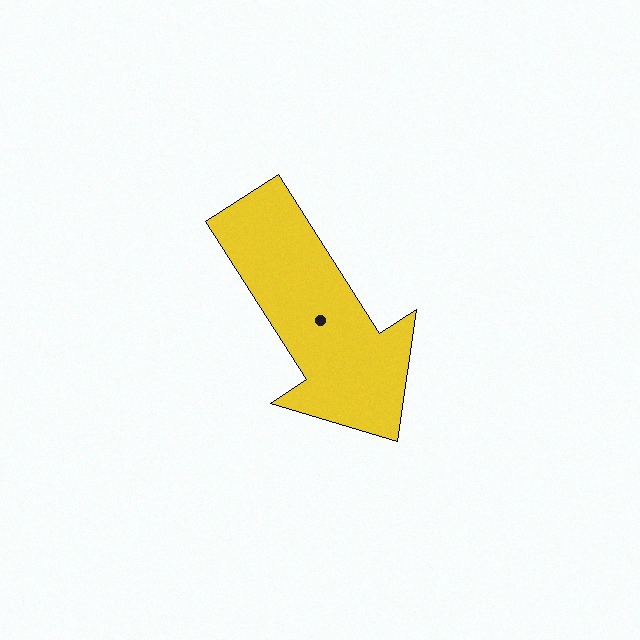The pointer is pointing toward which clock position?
Roughly 5 o'clock.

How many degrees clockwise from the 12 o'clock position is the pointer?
Approximately 148 degrees.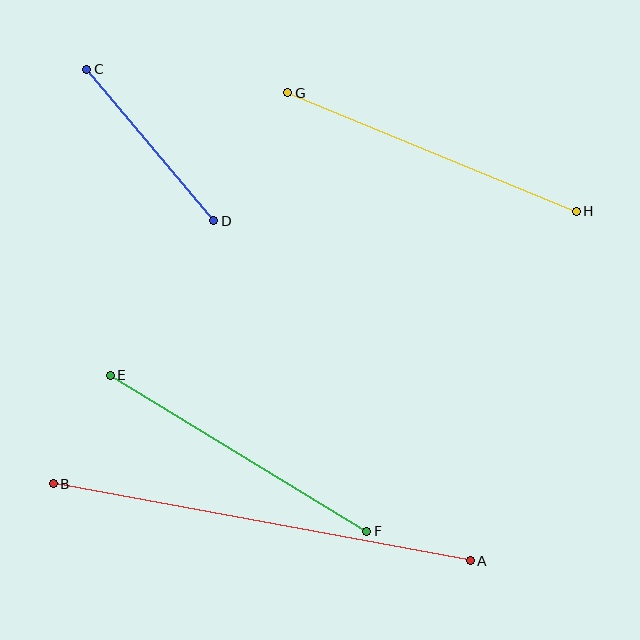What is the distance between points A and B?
The distance is approximately 424 pixels.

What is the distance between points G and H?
The distance is approximately 312 pixels.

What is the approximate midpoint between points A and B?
The midpoint is at approximately (262, 522) pixels.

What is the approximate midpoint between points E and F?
The midpoint is at approximately (239, 453) pixels.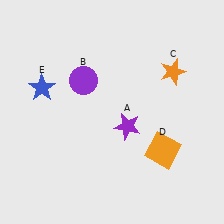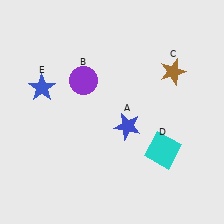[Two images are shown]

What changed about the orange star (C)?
In Image 1, C is orange. In Image 2, it changed to brown.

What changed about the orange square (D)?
In Image 1, D is orange. In Image 2, it changed to cyan.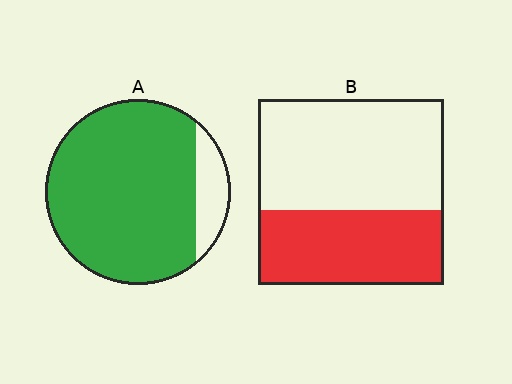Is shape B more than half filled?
No.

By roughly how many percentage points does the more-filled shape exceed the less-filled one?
By roughly 45 percentage points (A over B).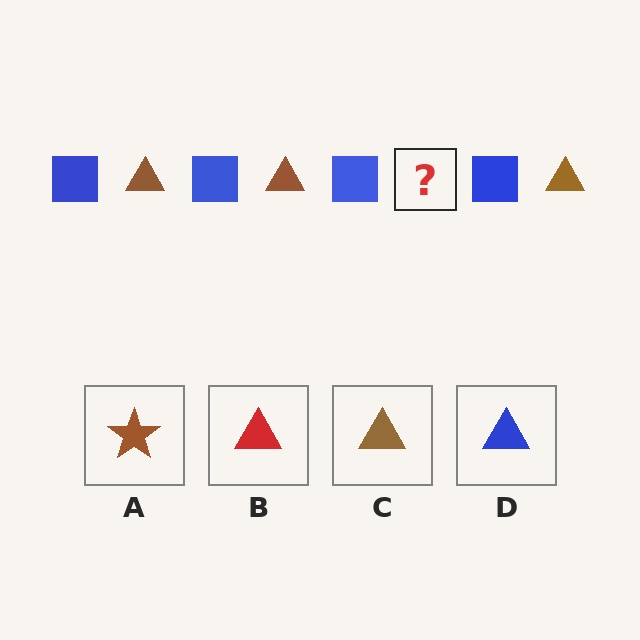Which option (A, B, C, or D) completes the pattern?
C.